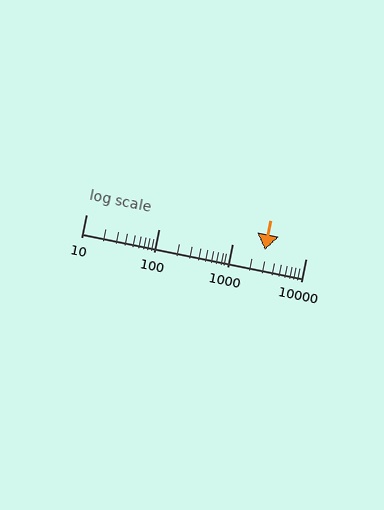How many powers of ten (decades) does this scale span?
The scale spans 3 decades, from 10 to 10000.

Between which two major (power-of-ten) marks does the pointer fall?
The pointer is between 1000 and 10000.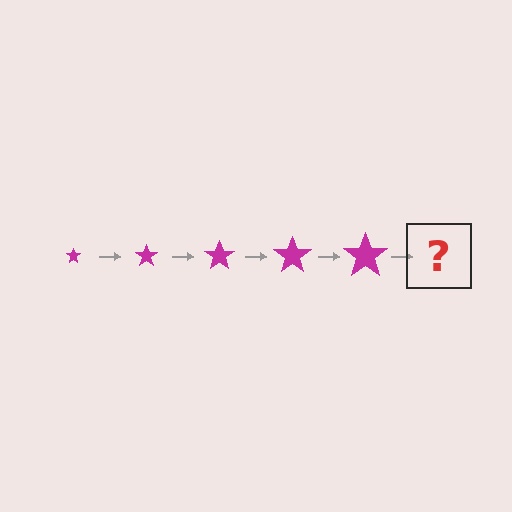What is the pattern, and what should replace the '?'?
The pattern is that the star gets progressively larger each step. The '?' should be a magenta star, larger than the previous one.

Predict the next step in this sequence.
The next step is a magenta star, larger than the previous one.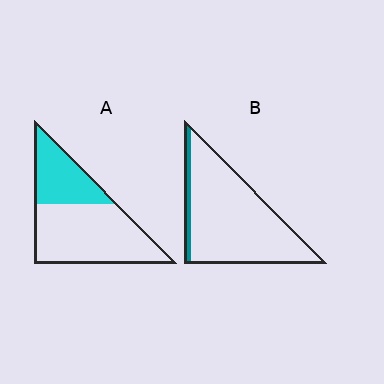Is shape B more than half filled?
No.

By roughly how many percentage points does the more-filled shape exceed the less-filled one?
By roughly 25 percentage points (A over B).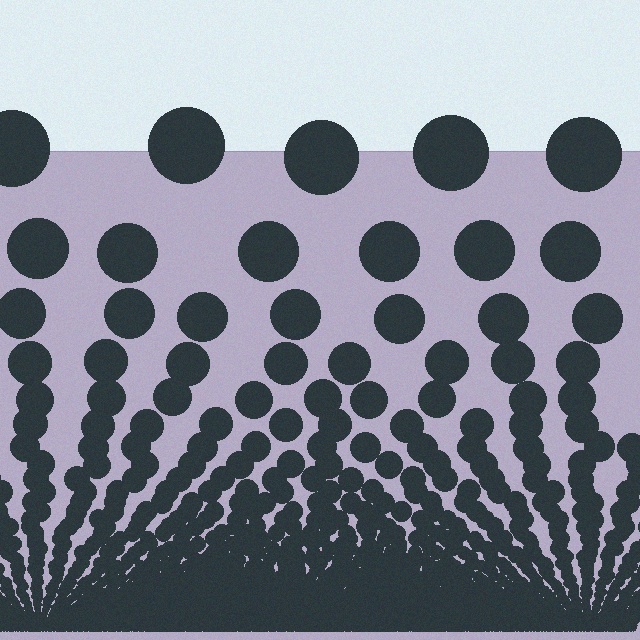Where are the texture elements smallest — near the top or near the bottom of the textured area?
Near the bottom.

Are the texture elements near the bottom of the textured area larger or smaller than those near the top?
Smaller. The gradient is inverted — elements near the bottom are smaller and denser.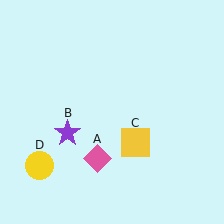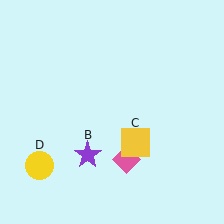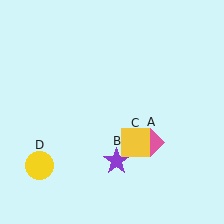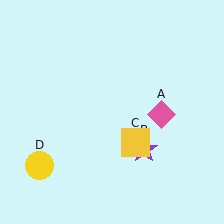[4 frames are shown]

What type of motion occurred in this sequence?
The pink diamond (object A), purple star (object B) rotated counterclockwise around the center of the scene.